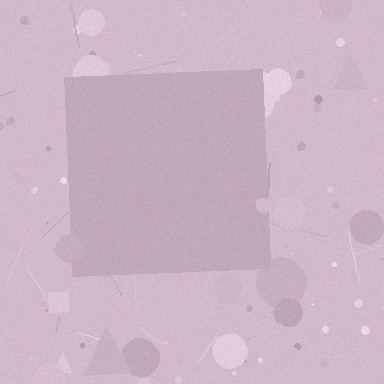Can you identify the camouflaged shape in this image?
The camouflaged shape is a square.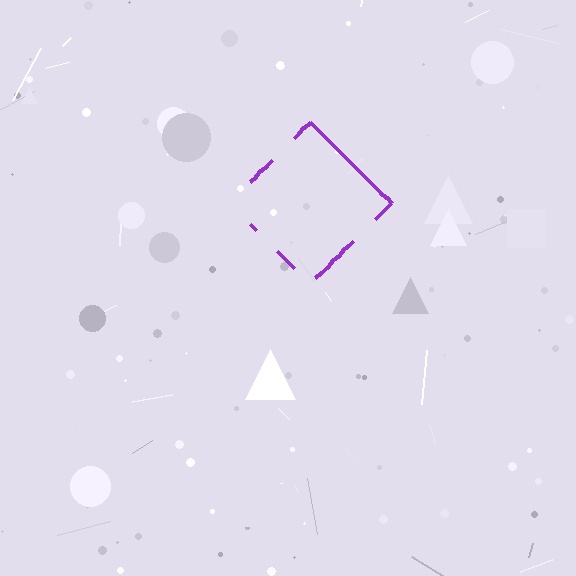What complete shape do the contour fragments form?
The contour fragments form a diamond.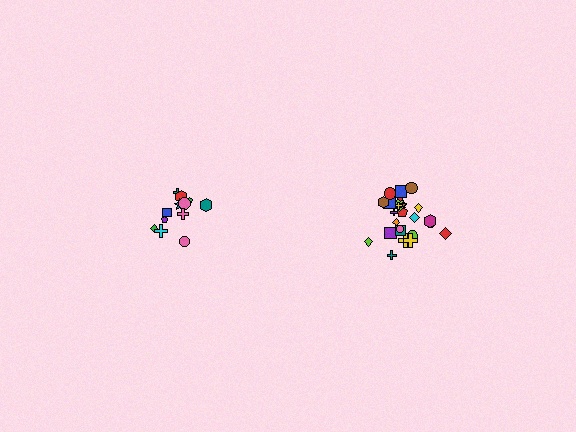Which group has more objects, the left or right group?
The right group.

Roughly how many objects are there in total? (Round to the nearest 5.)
Roughly 35 objects in total.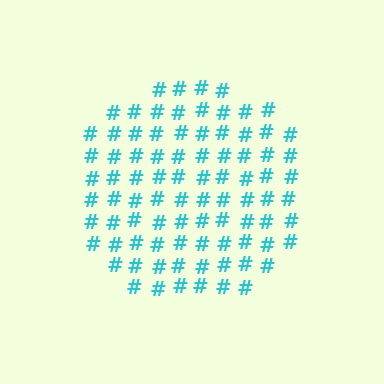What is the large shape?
The large shape is a circle.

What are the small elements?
The small elements are hash symbols.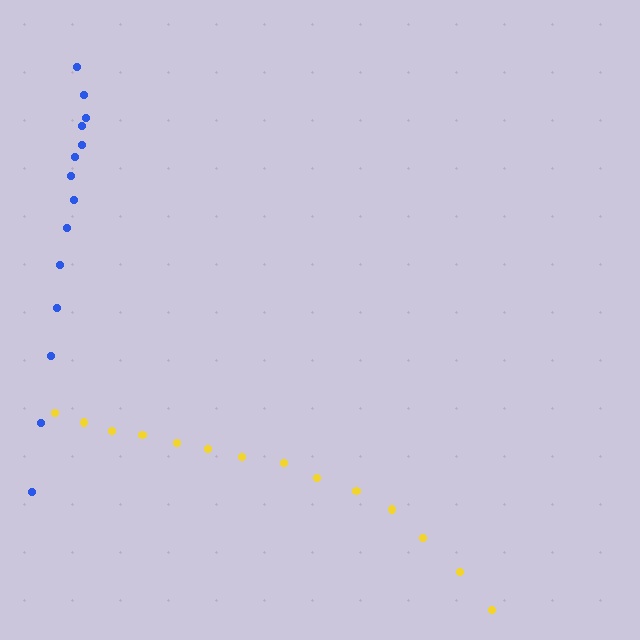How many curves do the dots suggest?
There are 2 distinct paths.